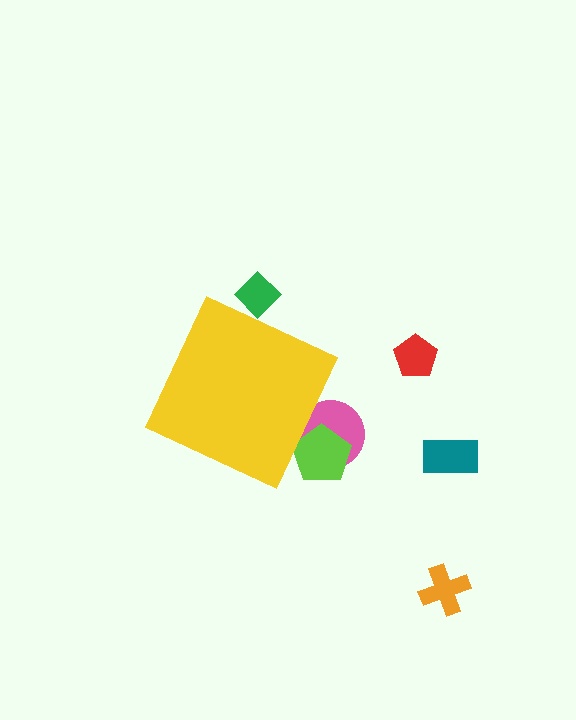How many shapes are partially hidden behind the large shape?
3 shapes are partially hidden.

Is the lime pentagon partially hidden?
Yes, the lime pentagon is partially hidden behind the yellow diamond.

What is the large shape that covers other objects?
A yellow diamond.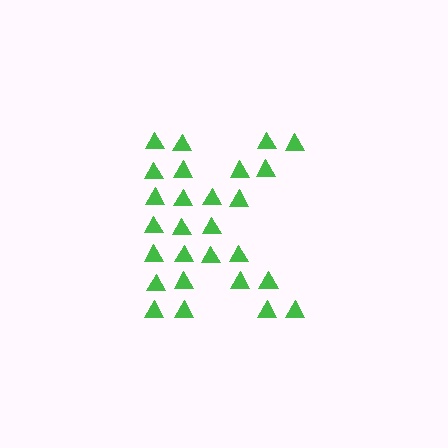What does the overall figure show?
The overall figure shows the letter K.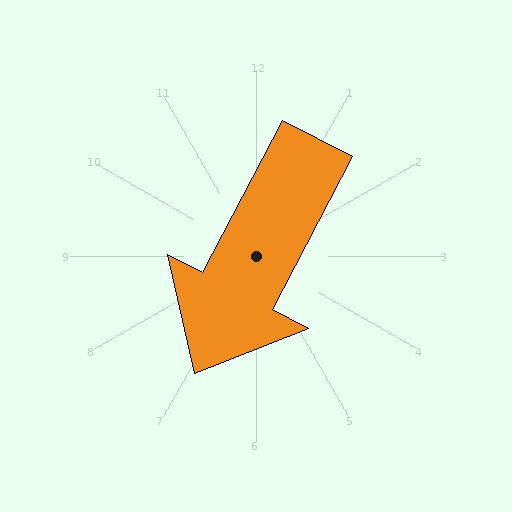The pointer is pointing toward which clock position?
Roughly 7 o'clock.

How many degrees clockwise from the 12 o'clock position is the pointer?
Approximately 208 degrees.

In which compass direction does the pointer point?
Southwest.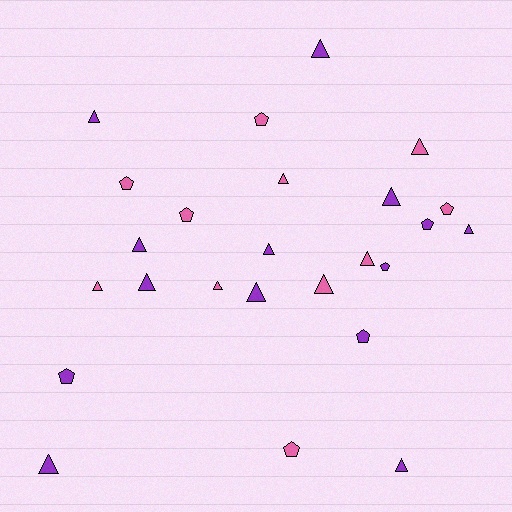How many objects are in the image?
There are 25 objects.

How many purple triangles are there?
There are 10 purple triangles.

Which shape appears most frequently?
Triangle, with 16 objects.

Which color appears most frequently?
Purple, with 14 objects.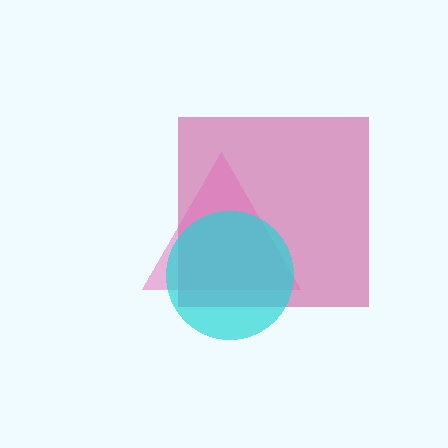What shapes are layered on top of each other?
The layered shapes are: a magenta square, a pink triangle, a cyan circle.